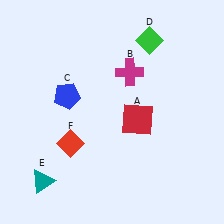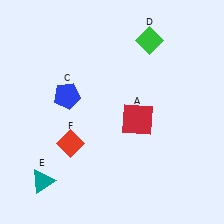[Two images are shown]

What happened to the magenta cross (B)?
The magenta cross (B) was removed in Image 2. It was in the top-right area of Image 1.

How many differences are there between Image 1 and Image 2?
There is 1 difference between the two images.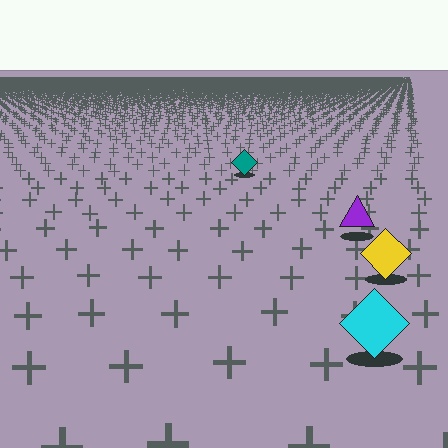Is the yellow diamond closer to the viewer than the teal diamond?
Yes. The yellow diamond is closer — you can tell from the texture gradient: the ground texture is coarser near it.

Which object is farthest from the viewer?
The teal diamond is farthest from the viewer. It appears smaller and the ground texture around it is denser.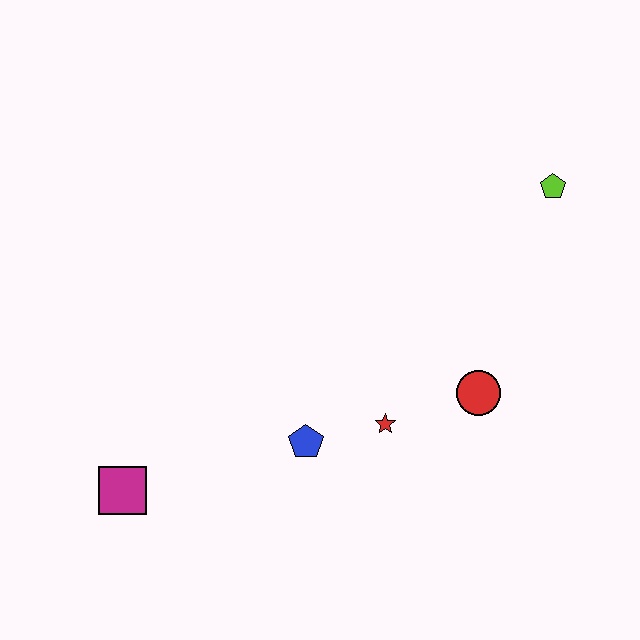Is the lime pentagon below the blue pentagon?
No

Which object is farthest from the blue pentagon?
The lime pentagon is farthest from the blue pentagon.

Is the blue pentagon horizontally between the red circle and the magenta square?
Yes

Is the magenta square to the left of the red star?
Yes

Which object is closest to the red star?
The blue pentagon is closest to the red star.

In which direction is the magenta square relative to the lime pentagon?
The magenta square is to the left of the lime pentagon.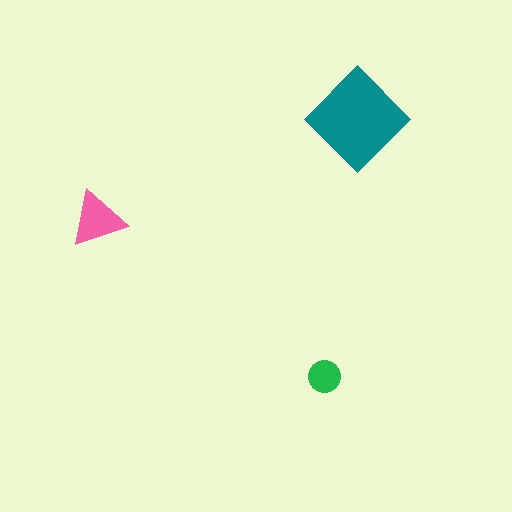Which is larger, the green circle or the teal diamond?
The teal diamond.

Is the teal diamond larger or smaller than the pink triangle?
Larger.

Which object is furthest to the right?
The teal diamond is rightmost.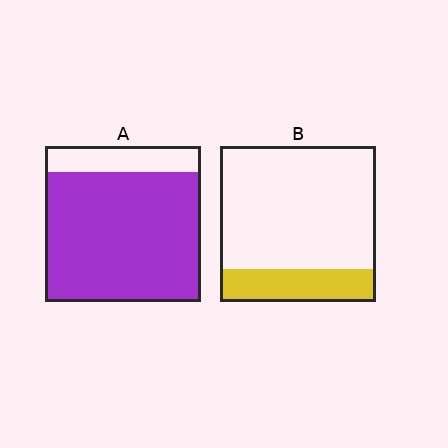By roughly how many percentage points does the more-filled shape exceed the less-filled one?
By roughly 60 percentage points (A over B).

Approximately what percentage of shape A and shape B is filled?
A is approximately 85% and B is approximately 20%.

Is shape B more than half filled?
No.